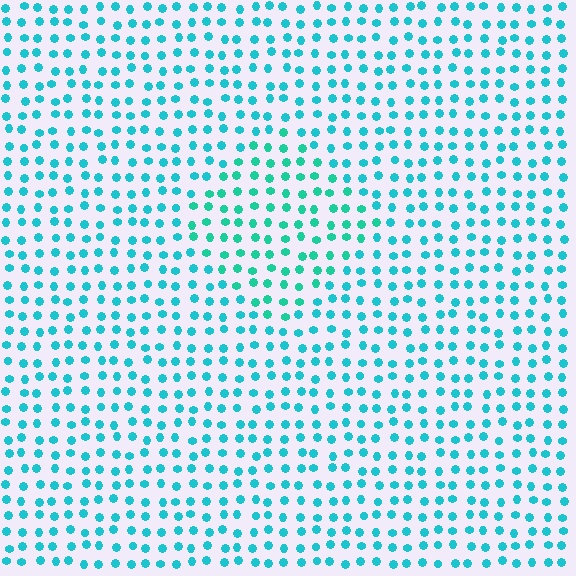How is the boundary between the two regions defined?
The boundary is defined purely by a slight shift in hue (about 21 degrees). Spacing, size, and orientation are identical on both sides.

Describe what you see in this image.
The image is filled with small cyan elements in a uniform arrangement. A diamond-shaped region is visible where the elements are tinted to a slightly different hue, forming a subtle color boundary.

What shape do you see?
I see a diamond.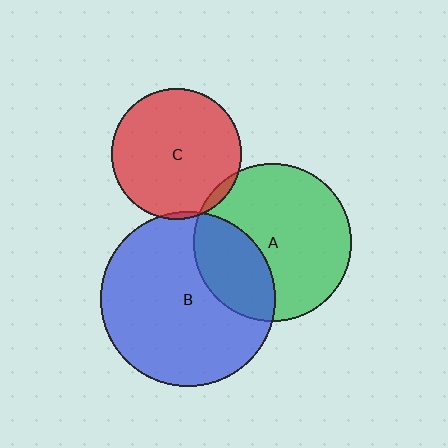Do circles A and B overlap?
Yes.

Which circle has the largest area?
Circle B (blue).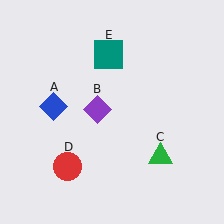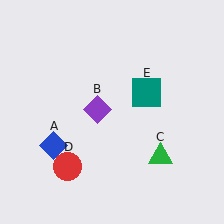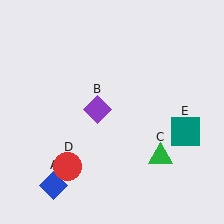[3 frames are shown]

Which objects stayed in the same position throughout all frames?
Purple diamond (object B) and green triangle (object C) and red circle (object D) remained stationary.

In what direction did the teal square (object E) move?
The teal square (object E) moved down and to the right.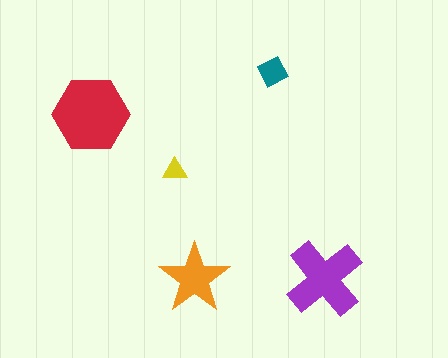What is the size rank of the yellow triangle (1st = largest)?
5th.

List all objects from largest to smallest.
The red hexagon, the purple cross, the orange star, the teal diamond, the yellow triangle.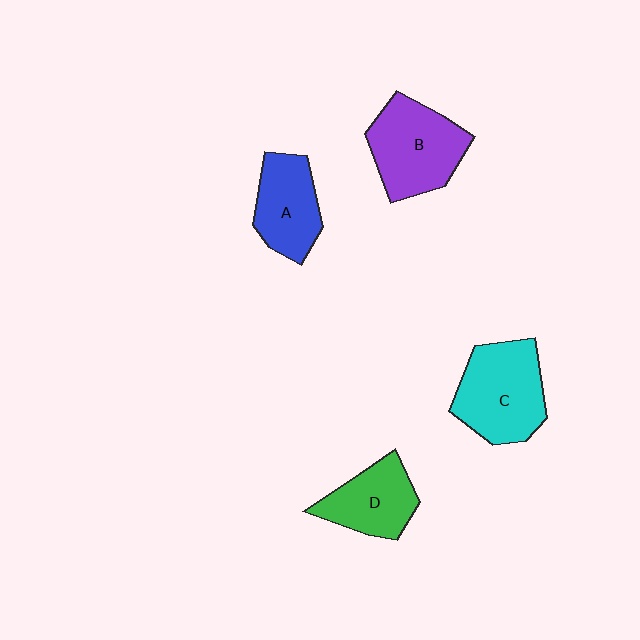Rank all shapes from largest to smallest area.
From largest to smallest: C (cyan), B (purple), A (blue), D (green).